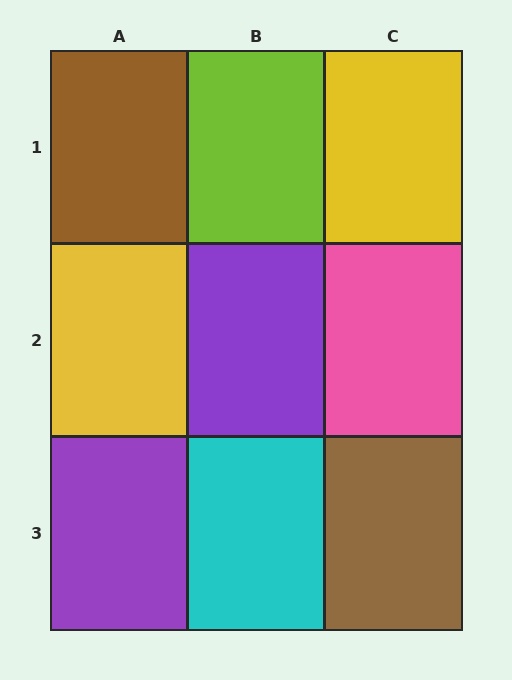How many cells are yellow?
2 cells are yellow.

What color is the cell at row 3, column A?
Purple.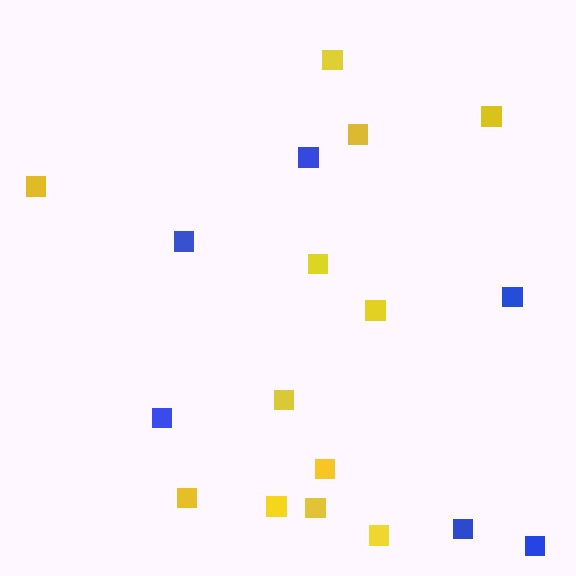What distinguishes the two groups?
There are 2 groups: one group of blue squares (6) and one group of yellow squares (12).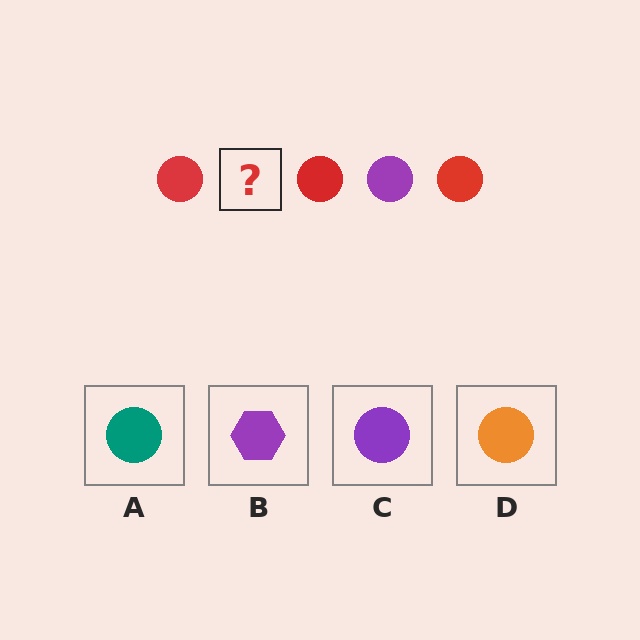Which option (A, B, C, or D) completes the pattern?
C.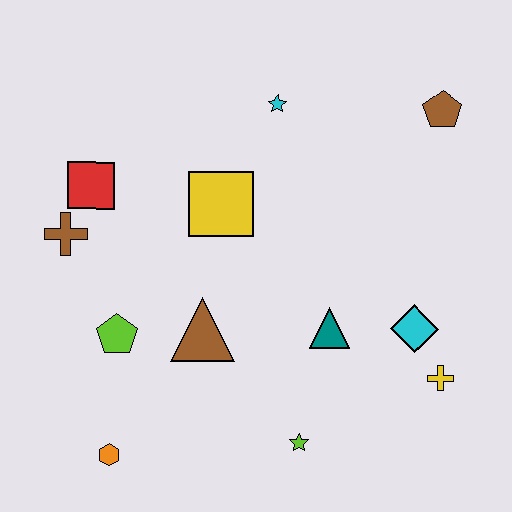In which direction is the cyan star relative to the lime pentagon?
The cyan star is above the lime pentagon.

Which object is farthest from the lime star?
The brown pentagon is farthest from the lime star.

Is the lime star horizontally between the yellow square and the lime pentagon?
No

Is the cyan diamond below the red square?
Yes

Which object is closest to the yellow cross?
The cyan diamond is closest to the yellow cross.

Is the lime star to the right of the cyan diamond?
No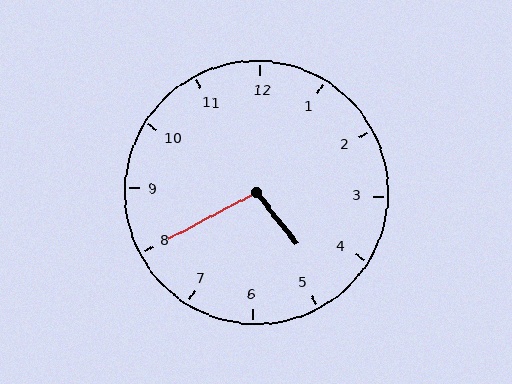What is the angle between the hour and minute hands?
Approximately 100 degrees.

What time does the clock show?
4:40.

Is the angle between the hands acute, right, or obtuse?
It is obtuse.